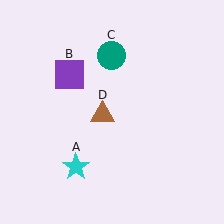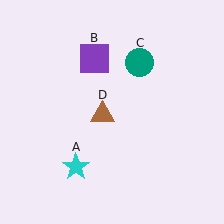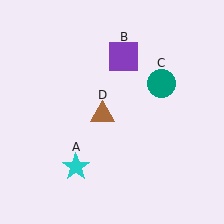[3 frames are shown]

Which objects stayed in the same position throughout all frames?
Cyan star (object A) and brown triangle (object D) remained stationary.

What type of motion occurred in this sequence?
The purple square (object B), teal circle (object C) rotated clockwise around the center of the scene.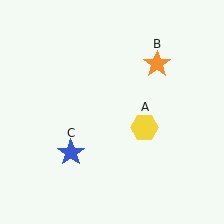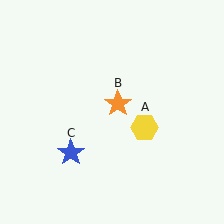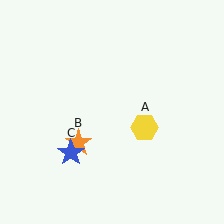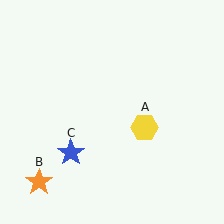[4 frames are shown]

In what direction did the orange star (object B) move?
The orange star (object B) moved down and to the left.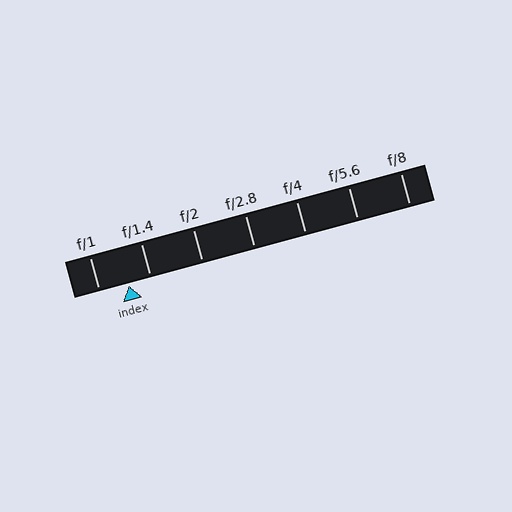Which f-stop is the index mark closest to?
The index mark is closest to f/1.4.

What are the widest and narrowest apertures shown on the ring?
The widest aperture shown is f/1 and the narrowest is f/8.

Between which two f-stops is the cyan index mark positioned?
The index mark is between f/1 and f/1.4.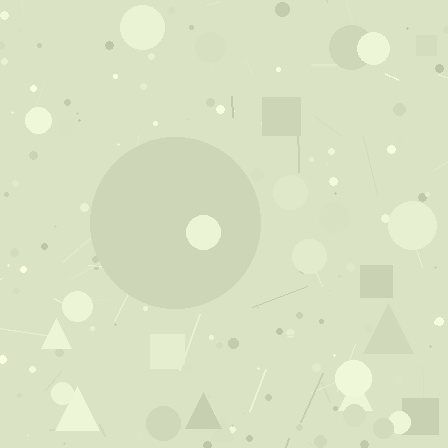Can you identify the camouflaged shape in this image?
The camouflaged shape is a circle.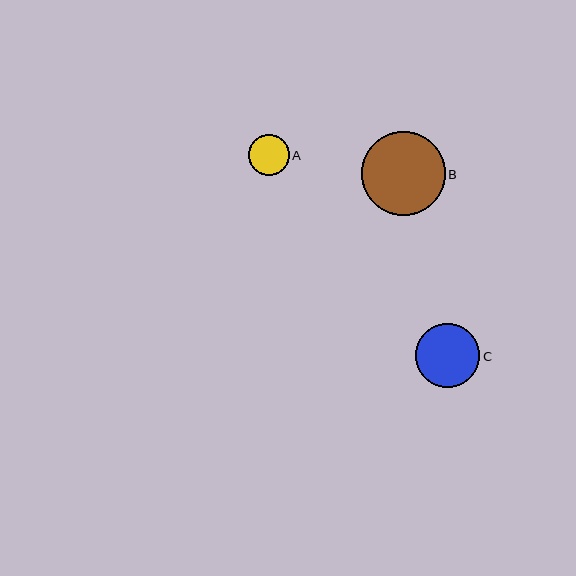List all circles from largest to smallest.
From largest to smallest: B, C, A.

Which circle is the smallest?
Circle A is the smallest with a size of approximately 41 pixels.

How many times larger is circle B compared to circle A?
Circle B is approximately 2.1 times the size of circle A.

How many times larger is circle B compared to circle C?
Circle B is approximately 1.3 times the size of circle C.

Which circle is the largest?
Circle B is the largest with a size of approximately 84 pixels.